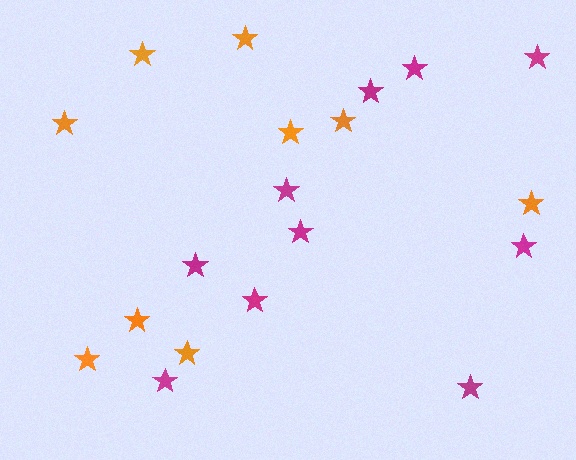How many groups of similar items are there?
There are 2 groups: one group of orange stars (9) and one group of magenta stars (10).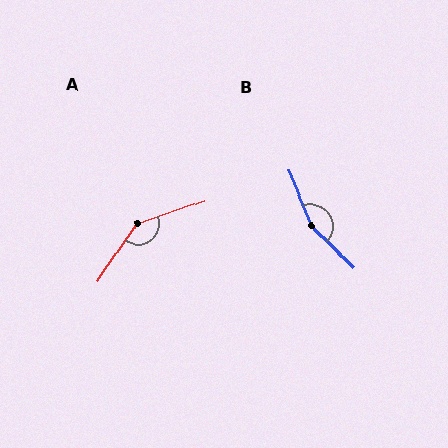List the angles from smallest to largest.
A (143°), B (157°).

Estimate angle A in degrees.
Approximately 143 degrees.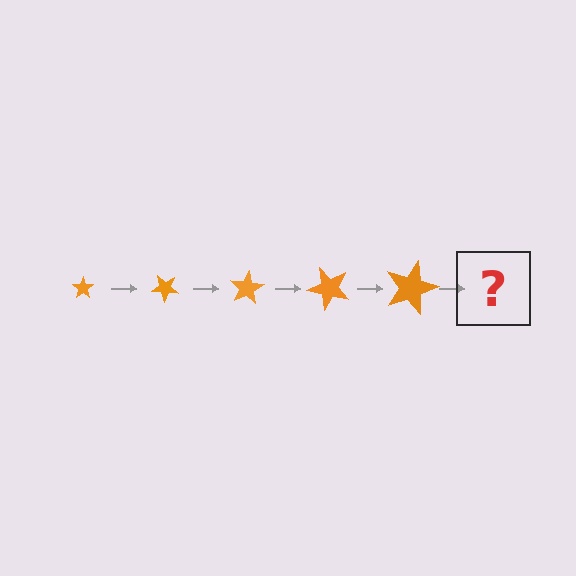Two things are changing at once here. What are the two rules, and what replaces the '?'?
The two rules are that the star grows larger each step and it rotates 40 degrees each step. The '?' should be a star, larger than the previous one and rotated 200 degrees from the start.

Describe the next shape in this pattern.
It should be a star, larger than the previous one and rotated 200 degrees from the start.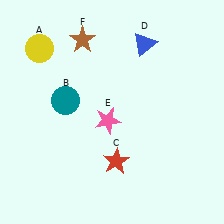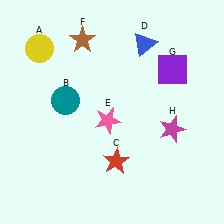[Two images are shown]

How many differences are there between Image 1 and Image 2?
There are 2 differences between the two images.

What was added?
A purple square (G), a magenta star (H) were added in Image 2.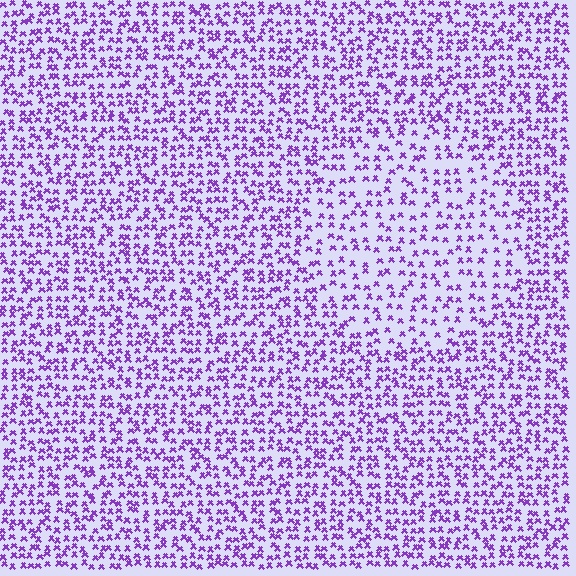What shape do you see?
I see a circle.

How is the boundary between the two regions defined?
The boundary is defined by a change in element density (approximately 1.7x ratio). All elements are the same color, size, and shape.